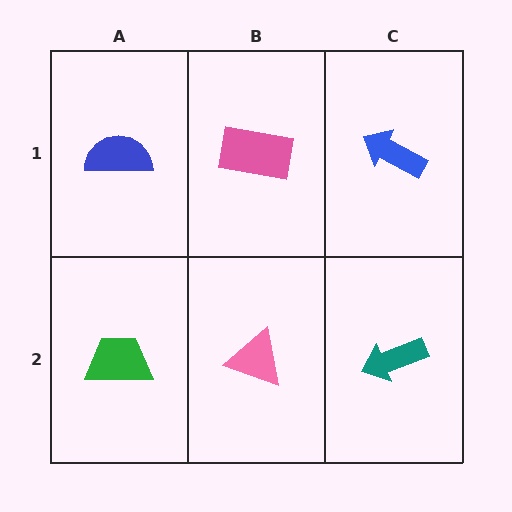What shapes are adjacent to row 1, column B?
A pink triangle (row 2, column B), a blue semicircle (row 1, column A), a blue arrow (row 1, column C).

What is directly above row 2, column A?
A blue semicircle.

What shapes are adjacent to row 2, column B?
A pink rectangle (row 1, column B), a green trapezoid (row 2, column A), a teal arrow (row 2, column C).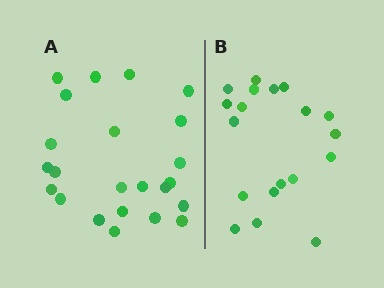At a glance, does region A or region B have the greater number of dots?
Region A (the left region) has more dots.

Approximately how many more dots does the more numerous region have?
Region A has about 4 more dots than region B.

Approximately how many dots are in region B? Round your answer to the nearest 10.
About 20 dots. (The exact count is 19, which rounds to 20.)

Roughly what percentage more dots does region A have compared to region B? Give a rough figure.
About 20% more.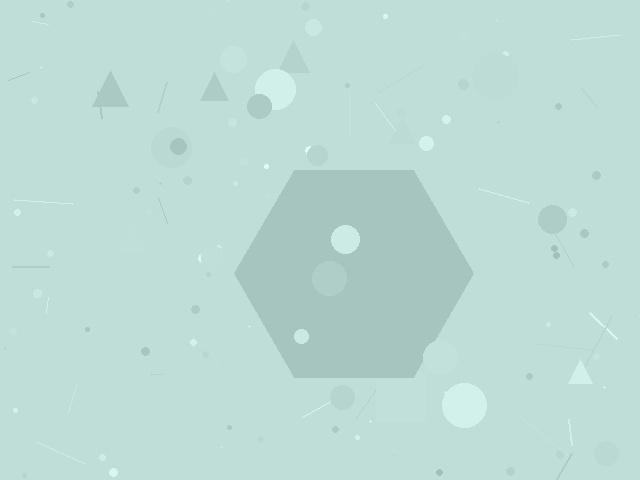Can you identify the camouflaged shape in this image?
The camouflaged shape is a hexagon.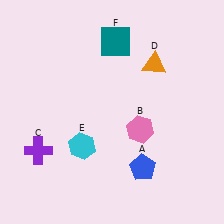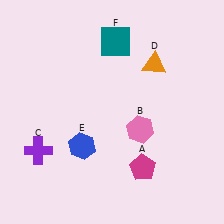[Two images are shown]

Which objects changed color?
A changed from blue to magenta. E changed from cyan to blue.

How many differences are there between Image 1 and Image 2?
There are 2 differences between the two images.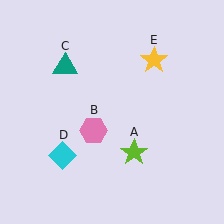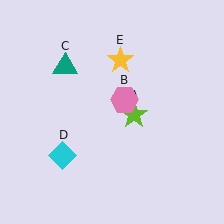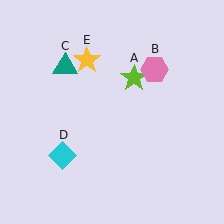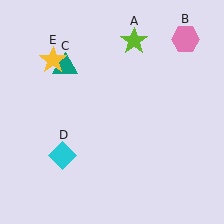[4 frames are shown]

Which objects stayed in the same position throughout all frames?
Teal triangle (object C) and cyan diamond (object D) remained stationary.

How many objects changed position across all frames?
3 objects changed position: lime star (object A), pink hexagon (object B), yellow star (object E).